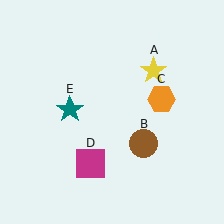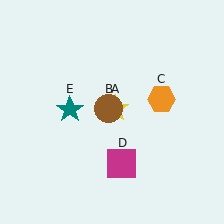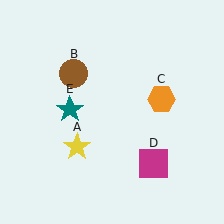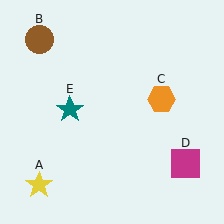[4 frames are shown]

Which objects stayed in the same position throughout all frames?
Orange hexagon (object C) and teal star (object E) remained stationary.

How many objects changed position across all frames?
3 objects changed position: yellow star (object A), brown circle (object B), magenta square (object D).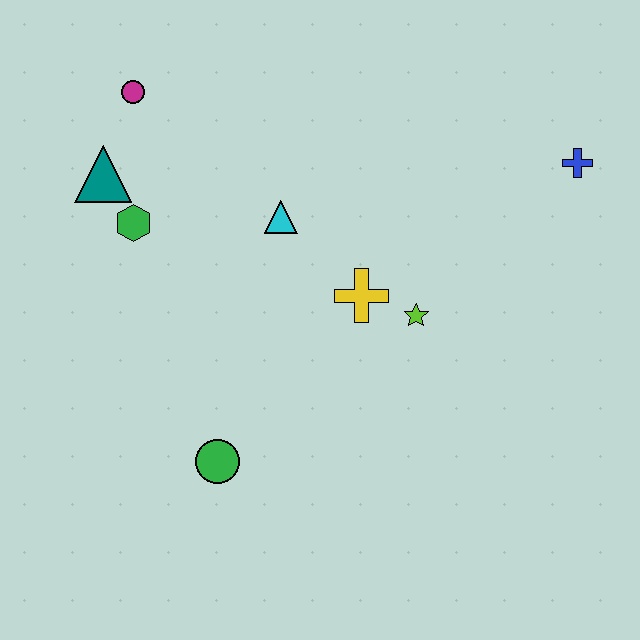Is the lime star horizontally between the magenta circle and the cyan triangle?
No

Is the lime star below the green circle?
No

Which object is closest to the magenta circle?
The teal triangle is closest to the magenta circle.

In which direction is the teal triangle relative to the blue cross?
The teal triangle is to the left of the blue cross.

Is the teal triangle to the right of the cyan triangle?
No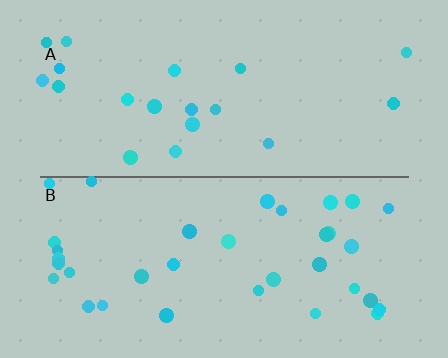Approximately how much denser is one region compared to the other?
Approximately 1.7× — region B over region A.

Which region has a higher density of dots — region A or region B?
B (the bottom).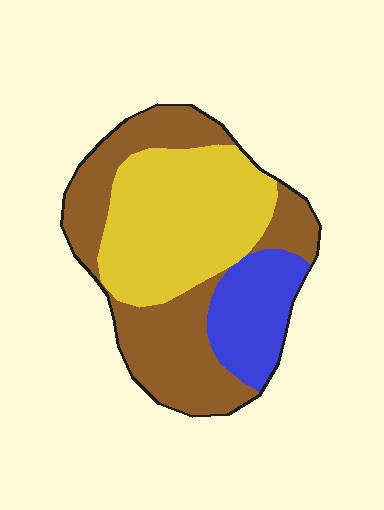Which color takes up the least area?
Blue, at roughly 20%.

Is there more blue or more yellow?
Yellow.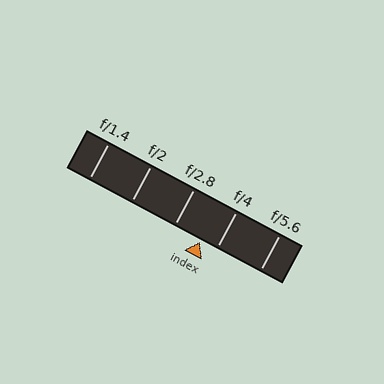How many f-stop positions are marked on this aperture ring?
There are 5 f-stop positions marked.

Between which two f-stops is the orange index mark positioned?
The index mark is between f/2.8 and f/4.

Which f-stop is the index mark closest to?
The index mark is closest to f/4.